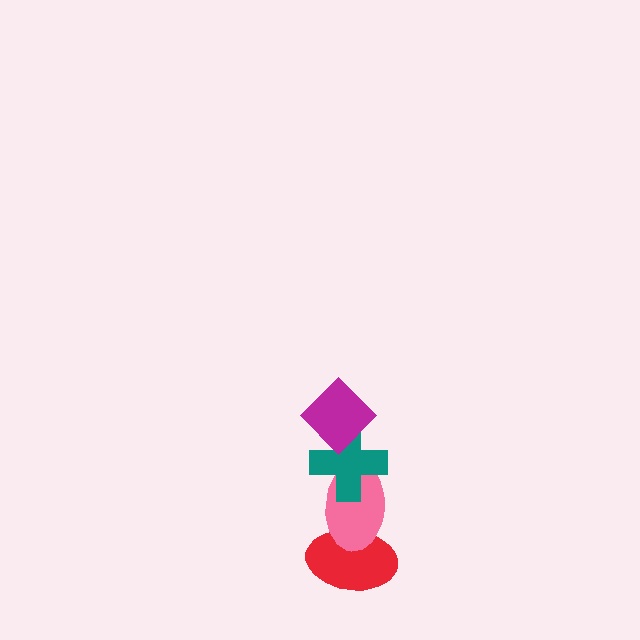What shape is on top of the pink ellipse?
The teal cross is on top of the pink ellipse.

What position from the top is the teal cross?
The teal cross is 2nd from the top.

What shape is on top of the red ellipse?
The pink ellipse is on top of the red ellipse.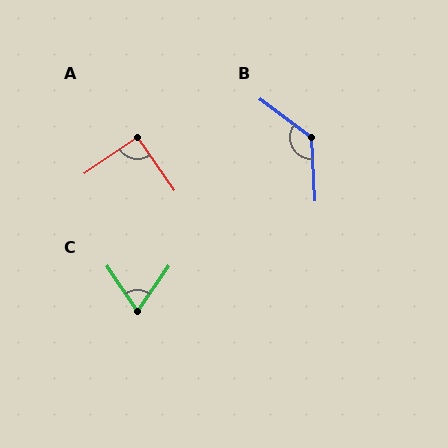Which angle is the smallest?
C, at approximately 69 degrees.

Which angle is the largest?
B, at approximately 130 degrees.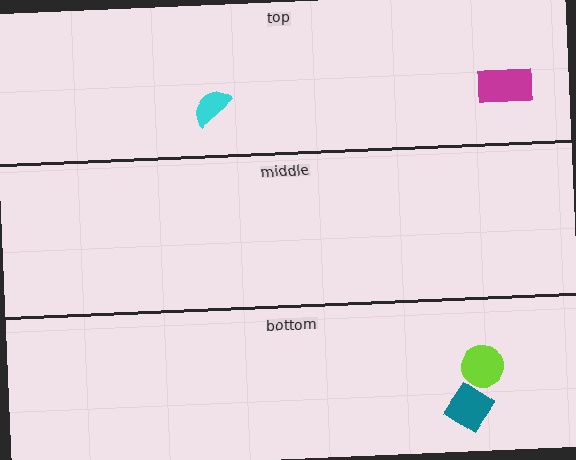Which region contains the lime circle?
The bottom region.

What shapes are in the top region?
The magenta rectangle, the cyan semicircle.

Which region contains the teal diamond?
The bottom region.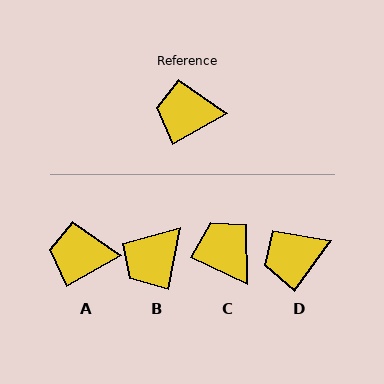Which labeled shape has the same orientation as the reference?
A.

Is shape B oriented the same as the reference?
No, it is off by about 50 degrees.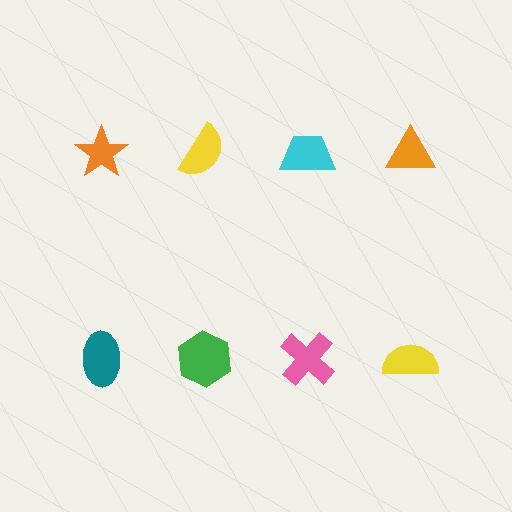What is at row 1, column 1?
An orange star.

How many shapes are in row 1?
4 shapes.